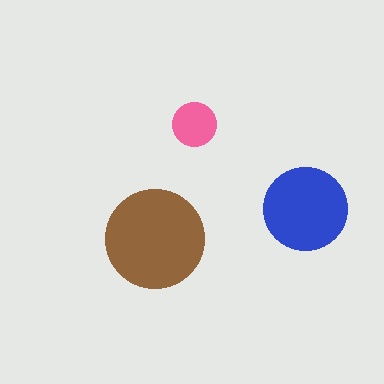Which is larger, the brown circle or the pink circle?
The brown one.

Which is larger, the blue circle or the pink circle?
The blue one.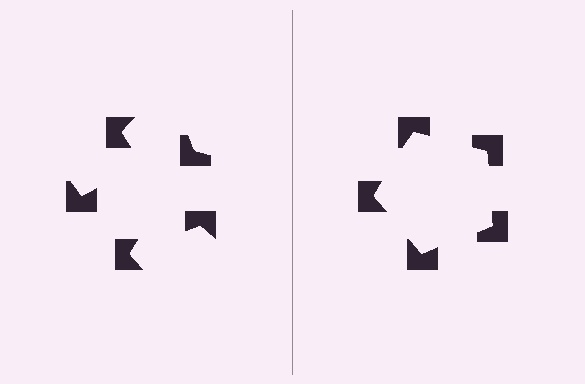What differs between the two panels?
The notched squares are positioned identically on both sides; only the wedge orientations differ. On the right they align to a pentagon; on the left they are misaligned.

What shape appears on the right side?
An illusory pentagon.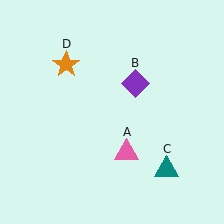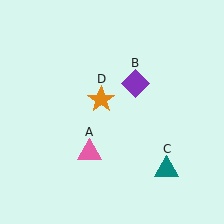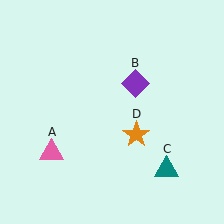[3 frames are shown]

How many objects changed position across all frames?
2 objects changed position: pink triangle (object A), orange star (object D).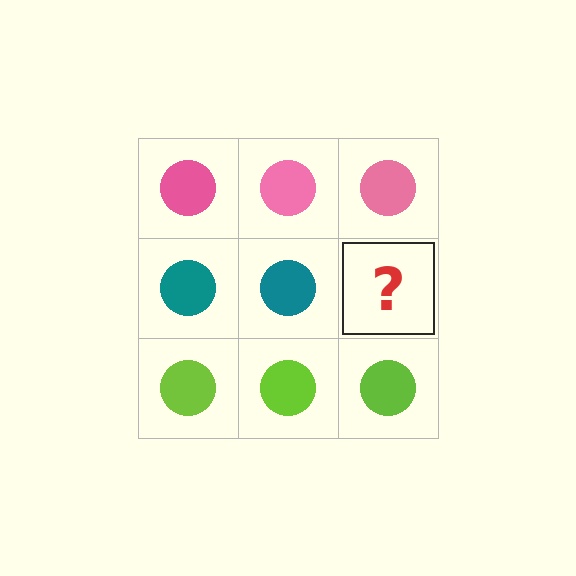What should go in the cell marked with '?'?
The missing cell should contain a teal circle.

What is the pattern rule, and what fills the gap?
The rule is that each row has a consistent color. The gap should be filled with a teal circle.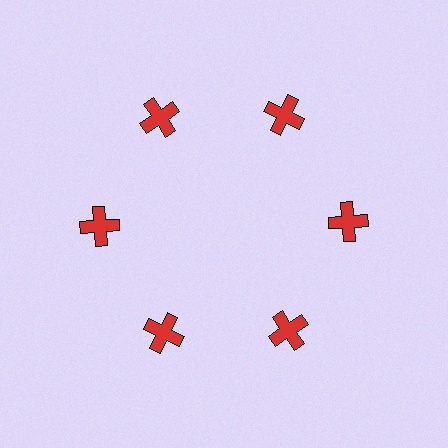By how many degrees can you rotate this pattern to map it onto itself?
The pattern maps onto itself every 60 degrees of rotation.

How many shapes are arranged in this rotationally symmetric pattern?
There are 6 shapes, arranged in 6 groups of 1.